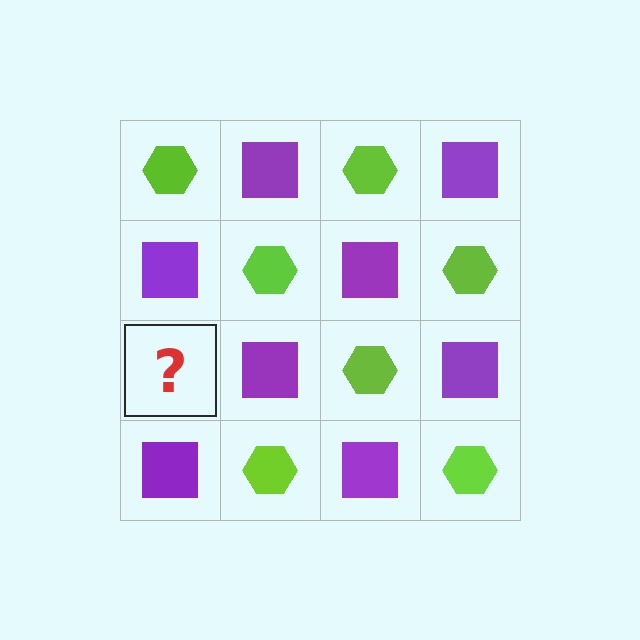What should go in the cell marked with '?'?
The missing cell should contain a lime hexagon.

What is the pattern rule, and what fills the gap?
The rule is that it alternates lime hexagon and purple square in a checkerboard pattern. The gap should be filled with a lime hexagon.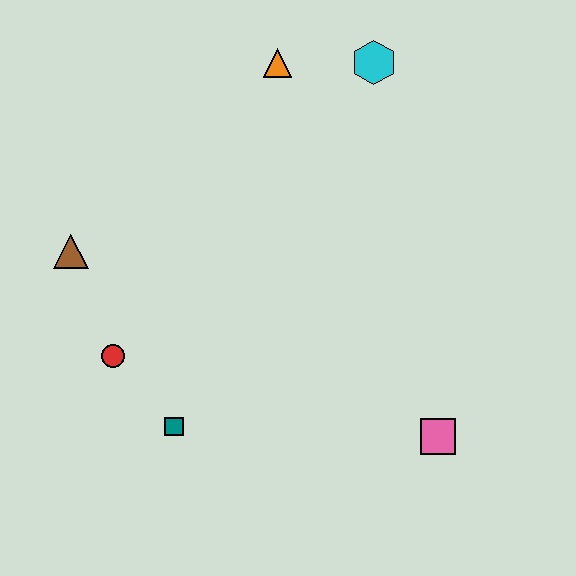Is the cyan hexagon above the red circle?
Yes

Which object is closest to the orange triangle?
The cyan hexagon is closest to the orange triangle.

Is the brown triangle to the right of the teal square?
No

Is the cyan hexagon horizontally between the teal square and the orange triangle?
No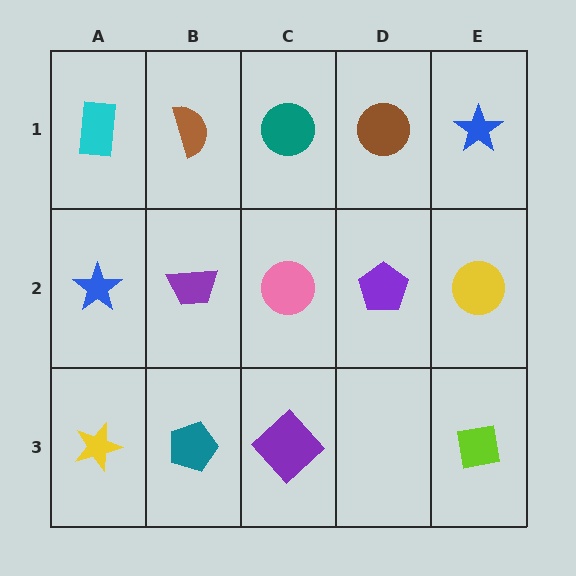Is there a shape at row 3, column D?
No, that cell is empty.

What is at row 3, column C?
A purple diamond.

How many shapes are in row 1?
5 shapes.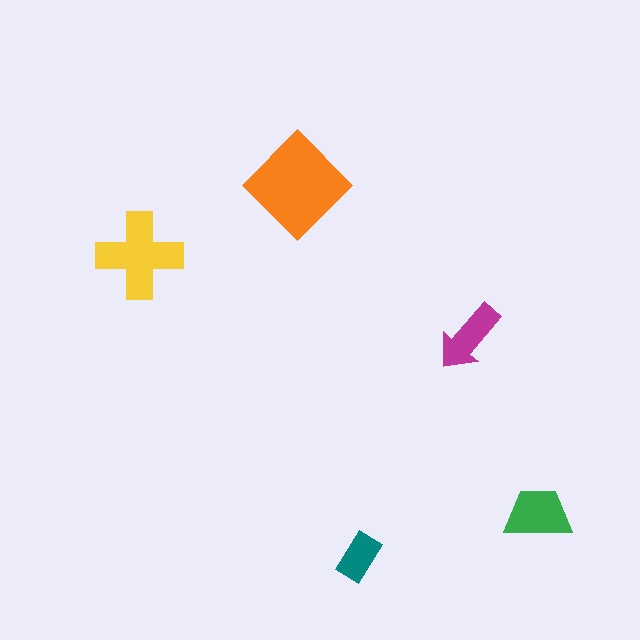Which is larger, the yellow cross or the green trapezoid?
The yellow cross.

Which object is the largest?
The orange diamond.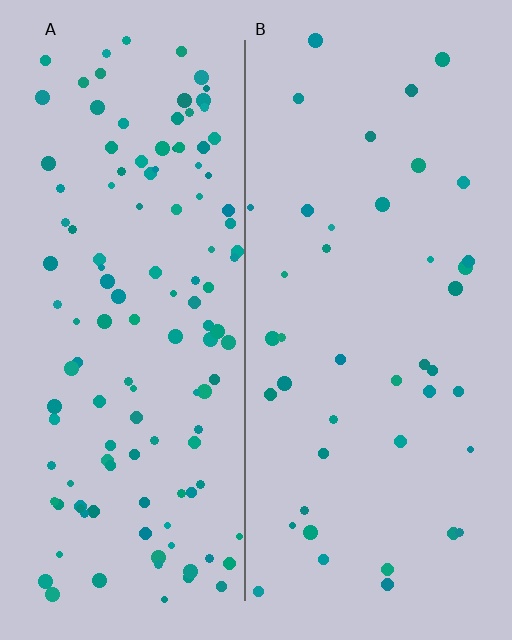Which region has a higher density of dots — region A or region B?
A (the left).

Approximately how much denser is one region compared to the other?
Approximately 3.0× — region A over region B.